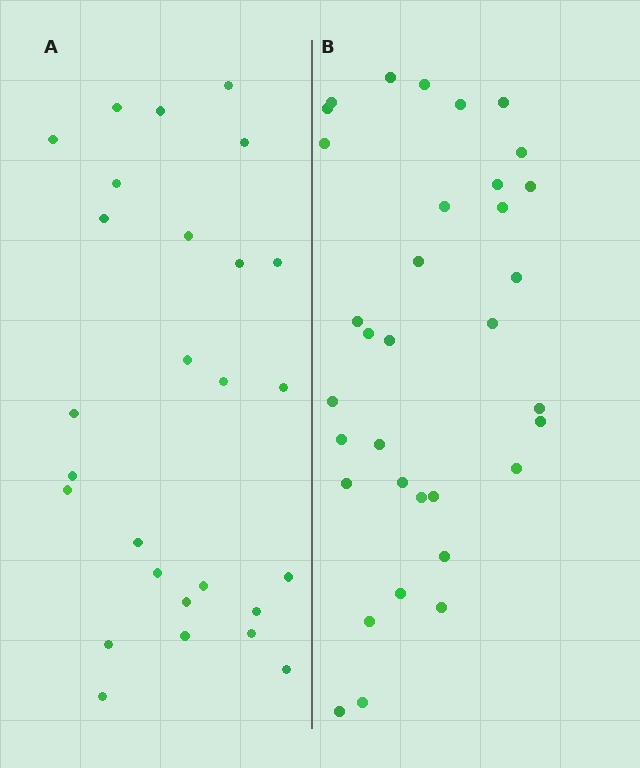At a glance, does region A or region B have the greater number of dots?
Region B (the right region) has more dots.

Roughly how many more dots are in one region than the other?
Region B has roughly 8 or so more dots than region A.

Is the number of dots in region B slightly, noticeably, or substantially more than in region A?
Region B has noticeably more, but not dramatically so. The ratio is roughly 1.3 to 1.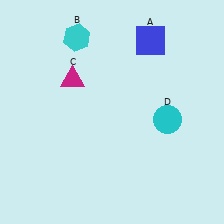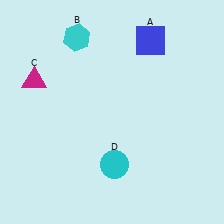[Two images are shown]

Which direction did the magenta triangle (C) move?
The magenta triangle (C) moved left.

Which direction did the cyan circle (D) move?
The cyan circle (D) moved left.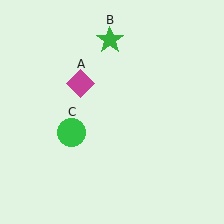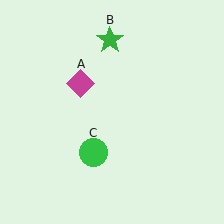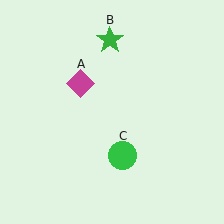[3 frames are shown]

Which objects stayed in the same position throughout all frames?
Magenta diamond (object A) and green star (object B) remained stationary.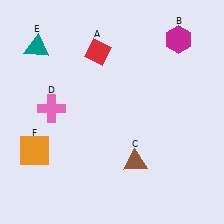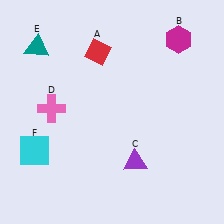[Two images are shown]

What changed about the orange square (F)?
In Image 1, F is orange. In Image 2, it changed to cyan.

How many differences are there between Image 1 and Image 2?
There are 2 differences between the two images.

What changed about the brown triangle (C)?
In Image 1, C is brown. In Image 2, it changed to purple.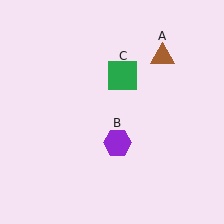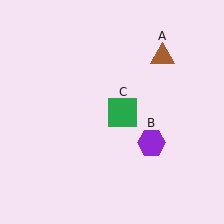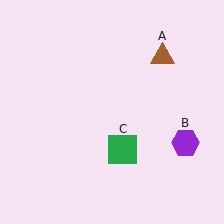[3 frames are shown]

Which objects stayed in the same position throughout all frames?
Brown triangle (object A) remained stationary.